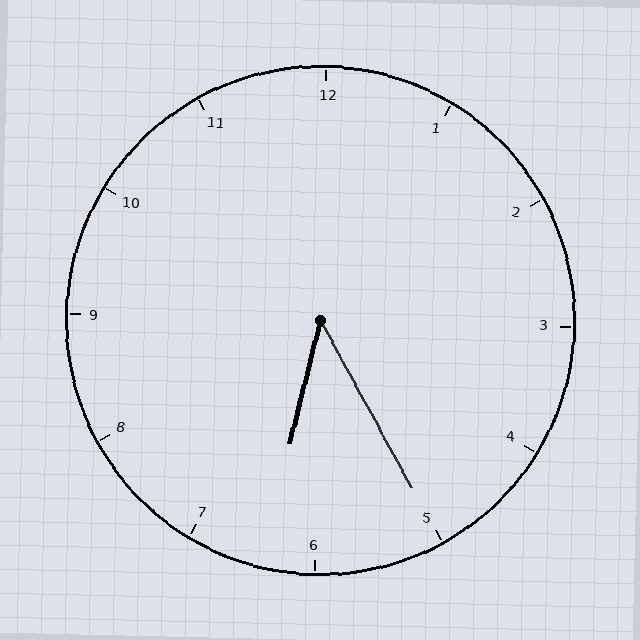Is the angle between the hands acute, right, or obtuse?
It is acute.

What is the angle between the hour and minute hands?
Approximately 42 degrees.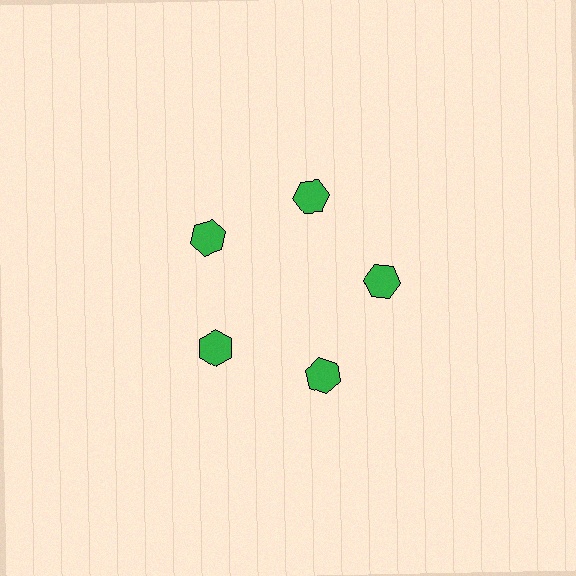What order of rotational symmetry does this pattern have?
This pattern has 5-fold rotational symmetry.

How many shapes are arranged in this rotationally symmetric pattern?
There are 5 shapes, arranged in 5 groups of 1.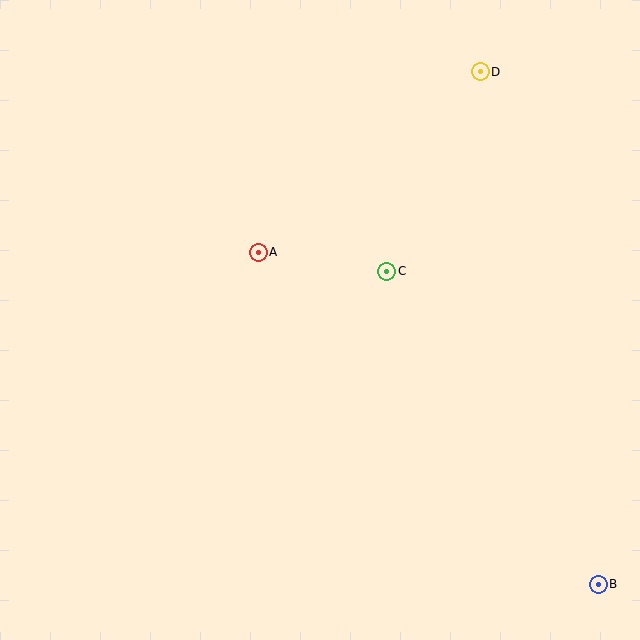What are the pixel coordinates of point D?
Point D is at (480, 72).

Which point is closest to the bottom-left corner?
Point A is closest to the bottom-left corner.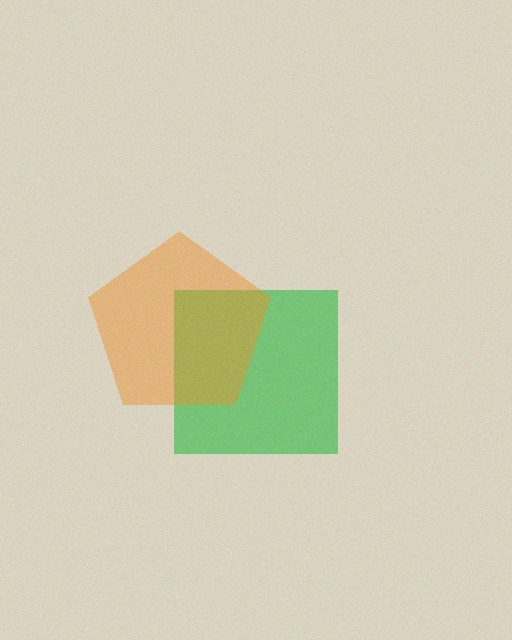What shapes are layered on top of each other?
The layered shapes are: a green square, an orange pentagon.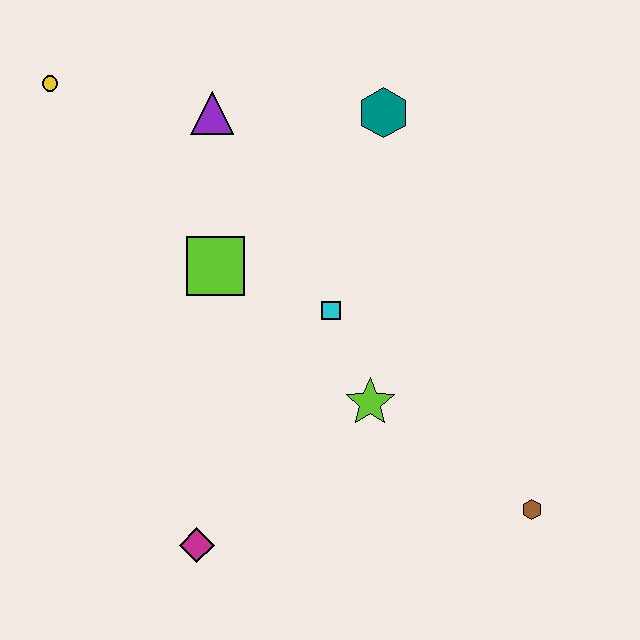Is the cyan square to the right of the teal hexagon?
No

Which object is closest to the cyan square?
The lime star is closest to the cyan square.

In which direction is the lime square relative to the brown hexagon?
The lime square is to the left of the brown hexagon.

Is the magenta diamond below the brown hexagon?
Yes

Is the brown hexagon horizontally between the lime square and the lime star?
No